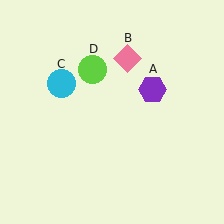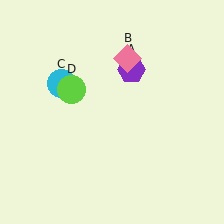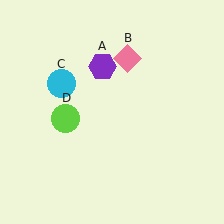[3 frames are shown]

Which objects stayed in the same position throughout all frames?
Pink diamond (object B) and cyan circle (object C) remained stationary.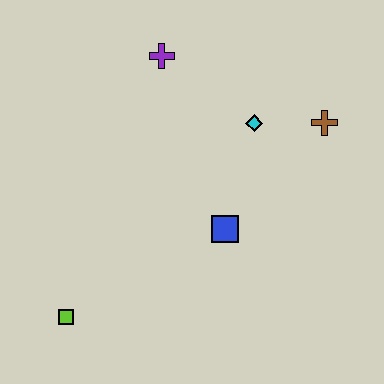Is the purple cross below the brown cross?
No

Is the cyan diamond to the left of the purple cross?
No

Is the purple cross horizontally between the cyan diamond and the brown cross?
No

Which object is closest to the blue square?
The cyan diamond is closest to the blue square.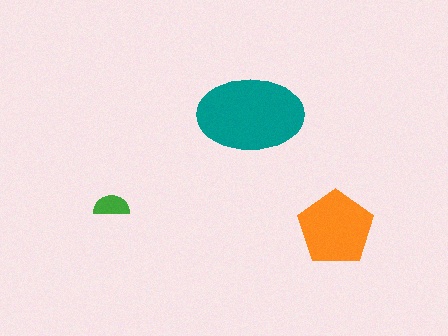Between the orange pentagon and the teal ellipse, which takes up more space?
The teal ellipse.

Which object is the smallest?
The green semicircle.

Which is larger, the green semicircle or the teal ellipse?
The teal ellipse.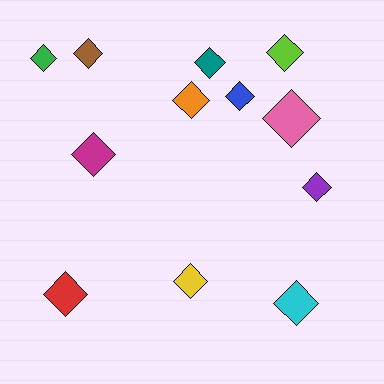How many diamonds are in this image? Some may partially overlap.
There are 12 diamonds.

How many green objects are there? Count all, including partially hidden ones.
There is 1 green object.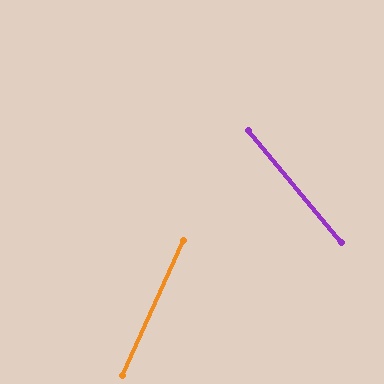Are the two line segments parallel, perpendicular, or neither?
Neither parallel nor perpendicular — they differ by about 64°.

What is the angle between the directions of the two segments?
Approximately 64 degrees.